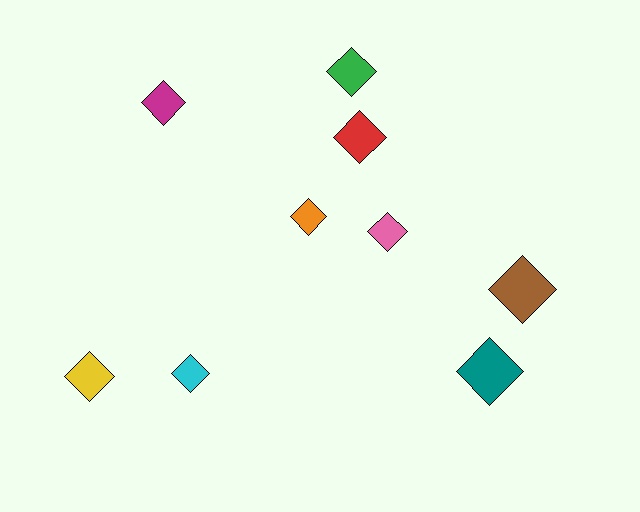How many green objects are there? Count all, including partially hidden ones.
There is 1 green object.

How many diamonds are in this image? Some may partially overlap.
There are 9 diamonds.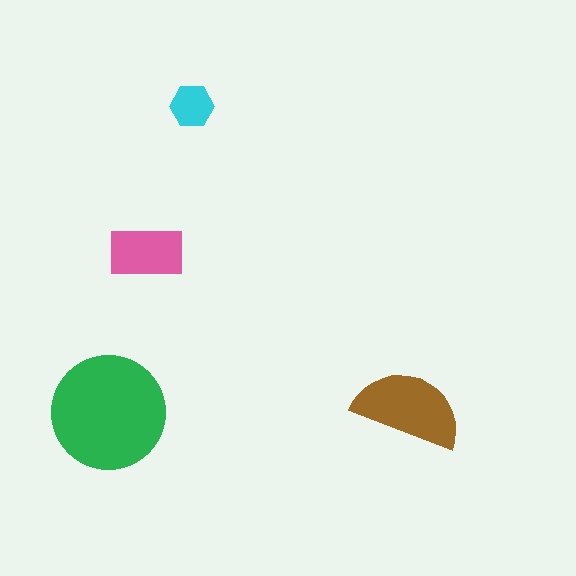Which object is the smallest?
The cyan hexagon.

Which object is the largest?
The green circle.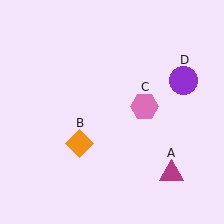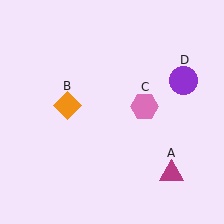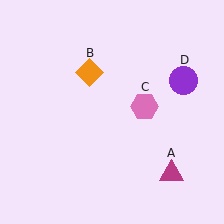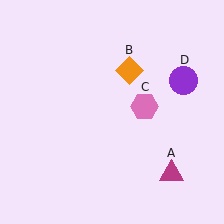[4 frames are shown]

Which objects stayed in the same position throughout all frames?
Magenta triangle (object A) and pink hexagon (object C) and purple circle (object D) remained stationary.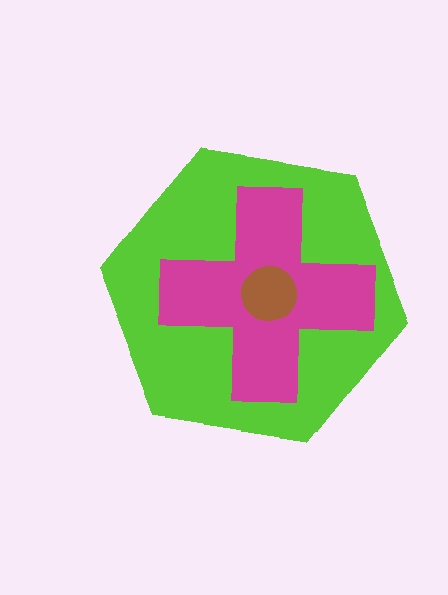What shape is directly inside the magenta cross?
The brown circle.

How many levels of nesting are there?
3.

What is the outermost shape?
The lime hexagon.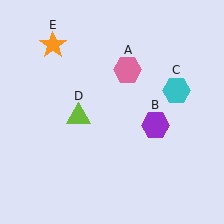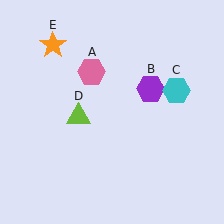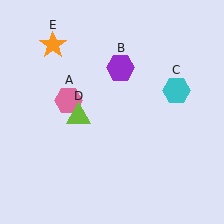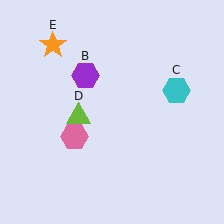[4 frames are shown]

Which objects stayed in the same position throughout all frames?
Cyan hexagon (object C) and lime triangle (object D) and orange star (object E) remained stationary.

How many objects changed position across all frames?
2 objects changed position: pink hexagon (object A), purple hexagon (object B).